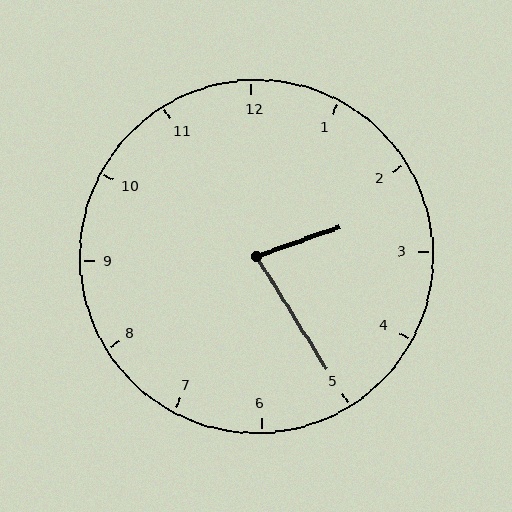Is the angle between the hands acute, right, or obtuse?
It is acute.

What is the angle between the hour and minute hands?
Approximately 78 degrees.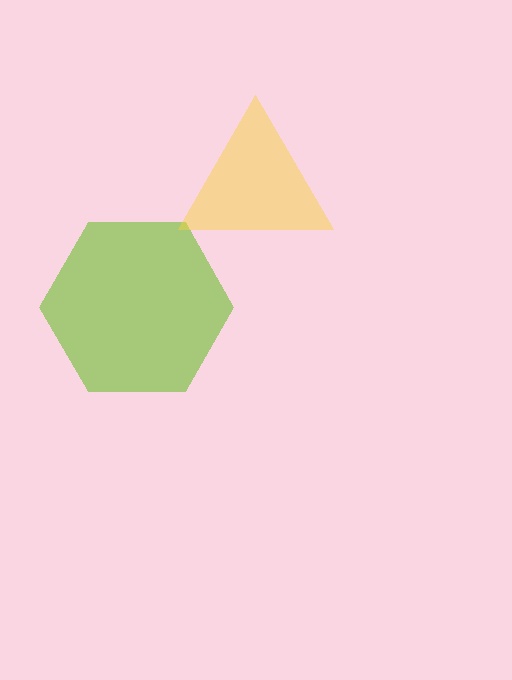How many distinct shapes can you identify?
There are 2 distinct shapes: a lime hexagon, a yellow triangle.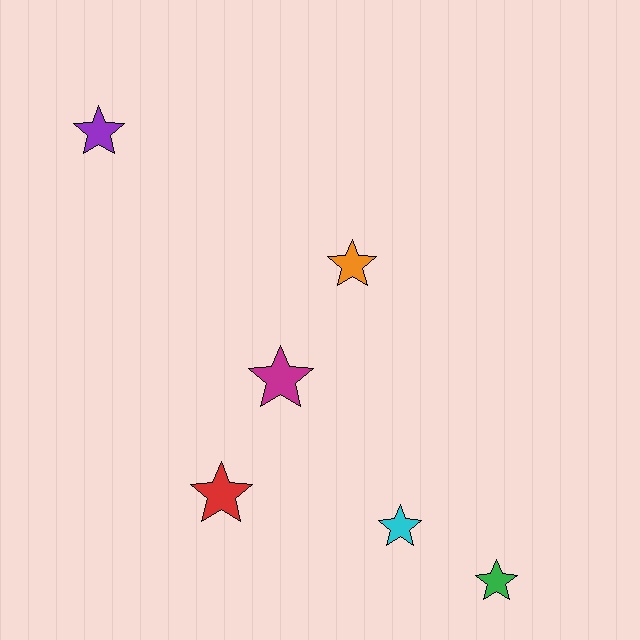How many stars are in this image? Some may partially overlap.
There are 6 stars.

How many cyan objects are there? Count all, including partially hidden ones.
There is 1 cyan object.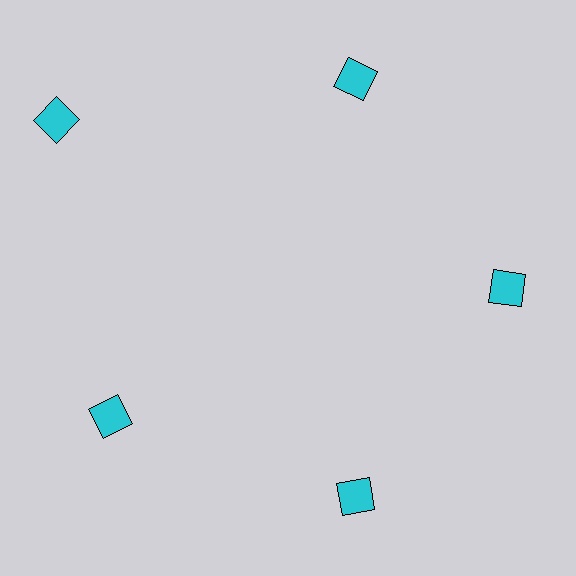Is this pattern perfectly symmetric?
No. The 5 cyan squares are arranged in a ring, but one element near the 10 o'clock position is pushed outward from the center, breaking the 5-fold rotational symmetry.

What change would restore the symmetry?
The symmetry would be restored by moving it inward, back onto the ring so that all 5 squares sit at equal angles and equal distance from the center.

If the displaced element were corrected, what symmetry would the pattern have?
It would have 5-fold rotational symmetry — the pattern would map onto itself every 72 degrees.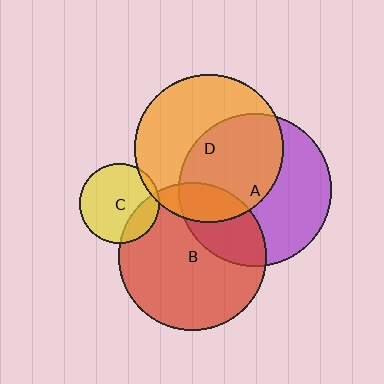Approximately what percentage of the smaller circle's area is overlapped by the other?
Approximately 5%.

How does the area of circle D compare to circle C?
Approximately 3.4 times.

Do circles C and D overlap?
Yes.